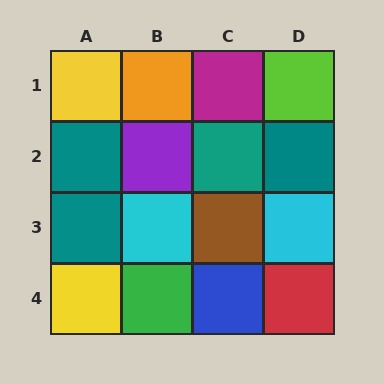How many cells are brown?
1 cell is brown.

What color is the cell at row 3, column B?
Cyan.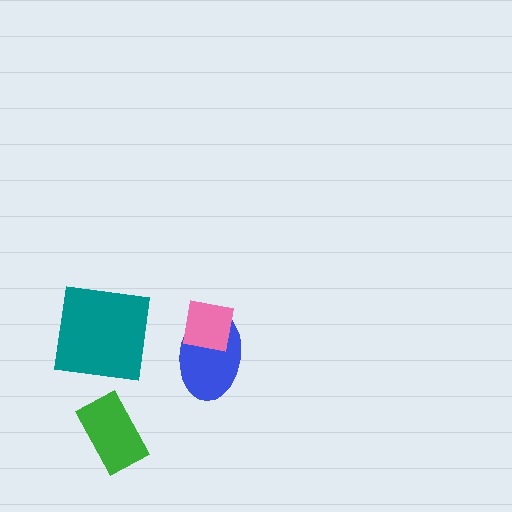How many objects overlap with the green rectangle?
0 objects overlap with the green rectangle.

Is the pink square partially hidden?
No, no other shape covers it.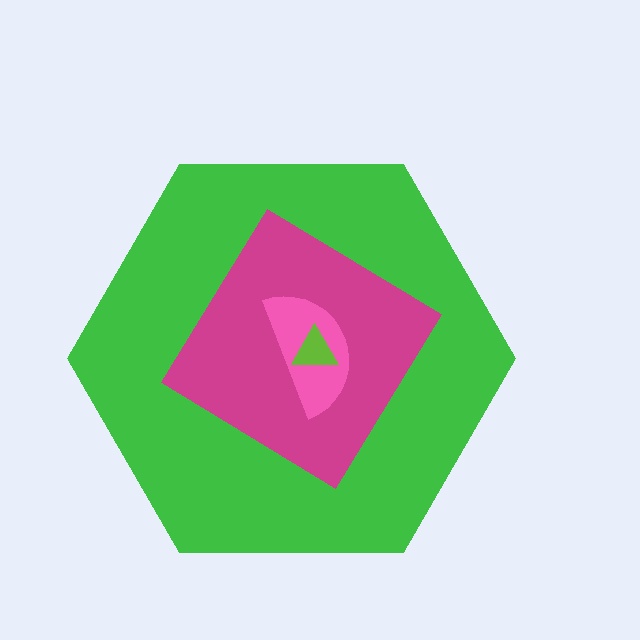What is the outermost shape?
The green hexagon.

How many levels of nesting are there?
4.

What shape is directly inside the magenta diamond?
The pink semicircle.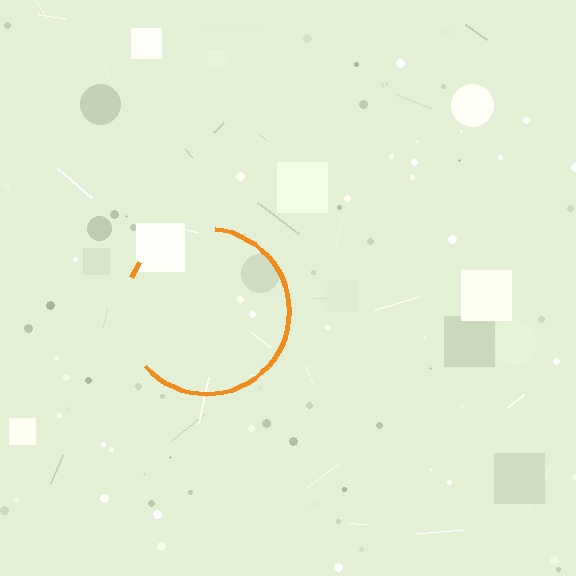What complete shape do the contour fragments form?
The contour fragments form a circle.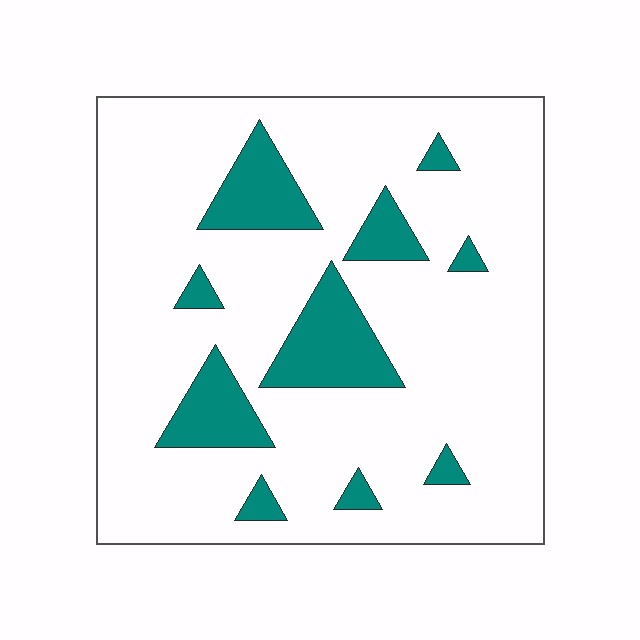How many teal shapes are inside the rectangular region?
10.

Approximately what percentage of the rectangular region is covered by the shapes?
Approximately 15%.